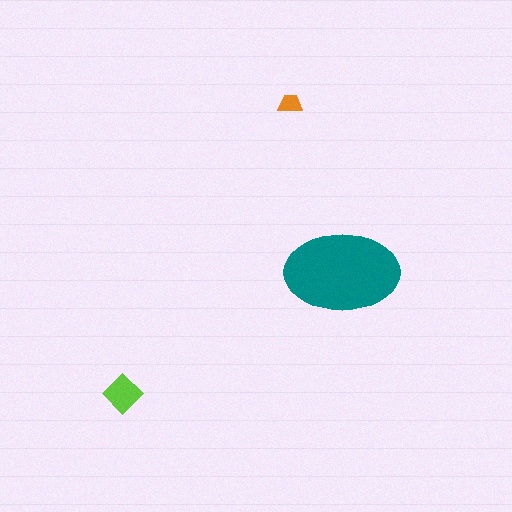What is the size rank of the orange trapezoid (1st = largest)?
3rd.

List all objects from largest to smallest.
The teal ellipse, the lime diamond, the orange trapezoid.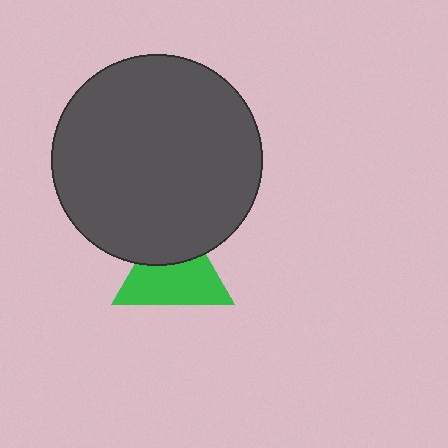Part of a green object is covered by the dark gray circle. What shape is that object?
It is a triangle.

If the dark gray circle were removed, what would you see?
You would see the complete green triangle.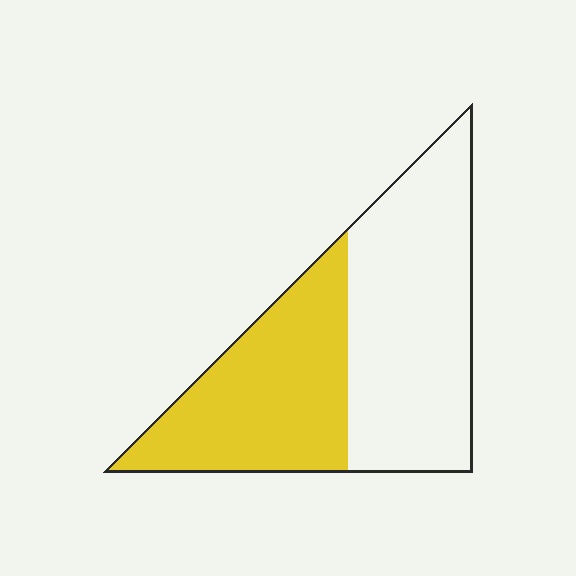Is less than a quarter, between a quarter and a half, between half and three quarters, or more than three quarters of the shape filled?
Between a quarter and a half.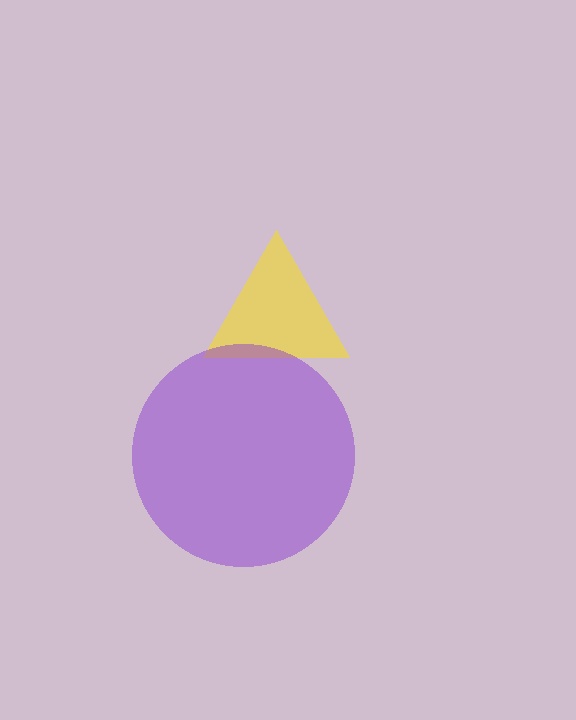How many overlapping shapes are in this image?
There are 2 overlapping shapes in the image.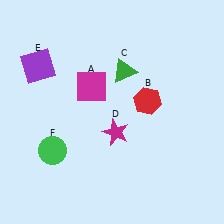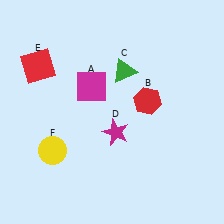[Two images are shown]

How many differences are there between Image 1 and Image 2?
There are 2 differences between the two images.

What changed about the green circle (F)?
In Image 1, F is green. In Image 2, it changed to yellow.